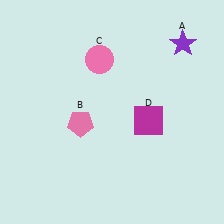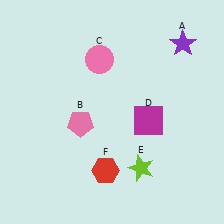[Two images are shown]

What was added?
A lime star (E), a red hexagon (F) were added in Image 2.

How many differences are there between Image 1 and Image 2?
There are 2 differences between the two images.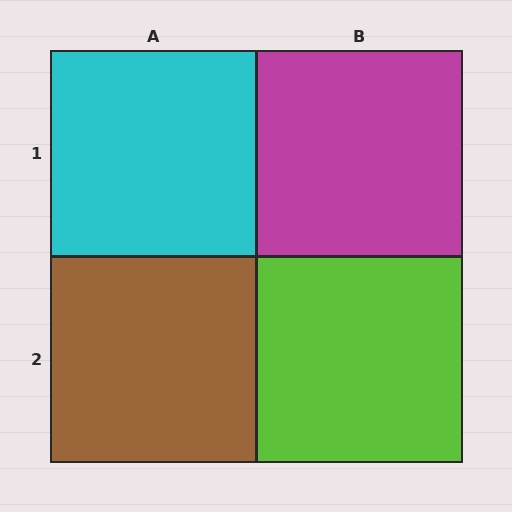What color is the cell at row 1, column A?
Cyan.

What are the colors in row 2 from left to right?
Brown, lime.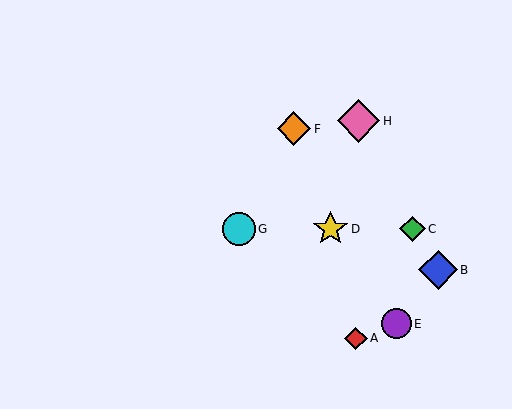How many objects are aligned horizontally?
3 objects (C, D, G) are aligned horizontally.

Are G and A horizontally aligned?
No, G is at y≈229 and A is at y≈338.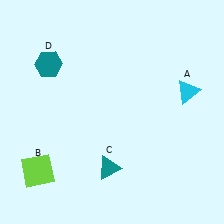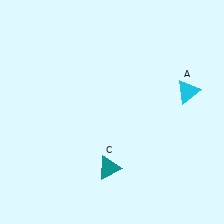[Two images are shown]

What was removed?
The lime square (B), the teal hexagon (D) were removed in Image 2.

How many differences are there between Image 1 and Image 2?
There are 2 differences between the two images.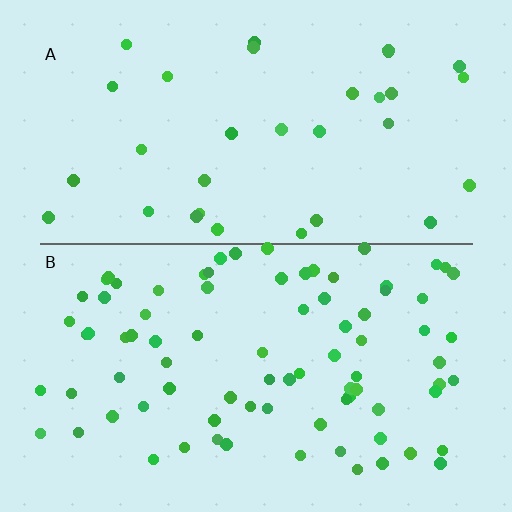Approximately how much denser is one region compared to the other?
Approximately 2.5× — region B over region A.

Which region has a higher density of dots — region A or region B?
B (the bottom).